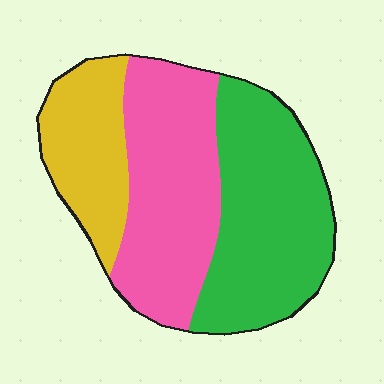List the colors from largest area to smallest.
From largest to smallest: green, pink, yellow.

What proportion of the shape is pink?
Pink covers around 40% of the shape.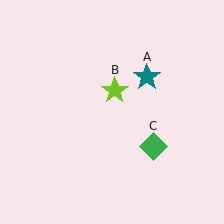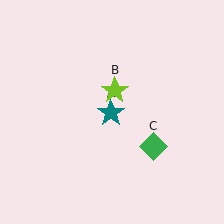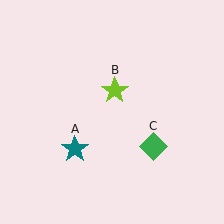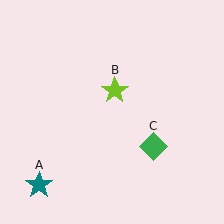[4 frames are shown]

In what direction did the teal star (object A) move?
The teal star (object A) moved down and to the left.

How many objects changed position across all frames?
1 object changed position: teal star (object A).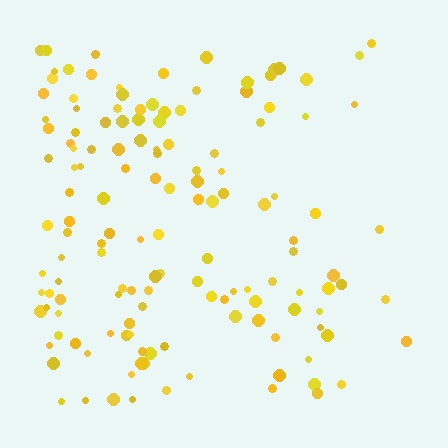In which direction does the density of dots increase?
From right to left, with the left side densest.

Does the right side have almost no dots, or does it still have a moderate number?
Still a moderate number, just noticeably fewer than the left.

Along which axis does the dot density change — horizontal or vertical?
Horizontal.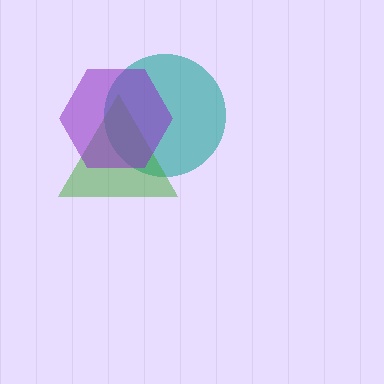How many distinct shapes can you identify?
There are 3 distinct shapes: a teal circle, a green triangle, a purple hexagon.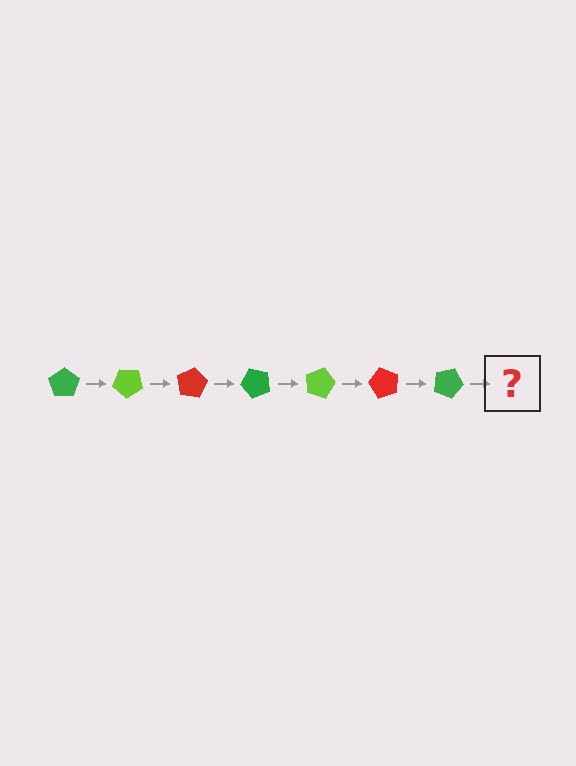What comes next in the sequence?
The next element should be a lime pentagon, rotated 280 degrees from the start.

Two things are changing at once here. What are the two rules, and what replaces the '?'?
The two rules are that it rotates 40 degrees each step and the color cycles through green, lime, and red. The '?' should be a lime pentagon, rotated 280 degrees from the start.